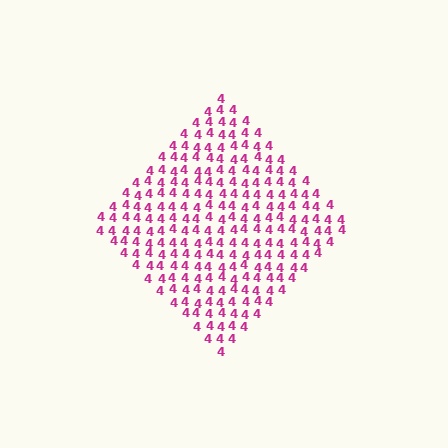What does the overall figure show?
The overall figure shows a diamond.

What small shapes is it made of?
It is made of small digit 4's.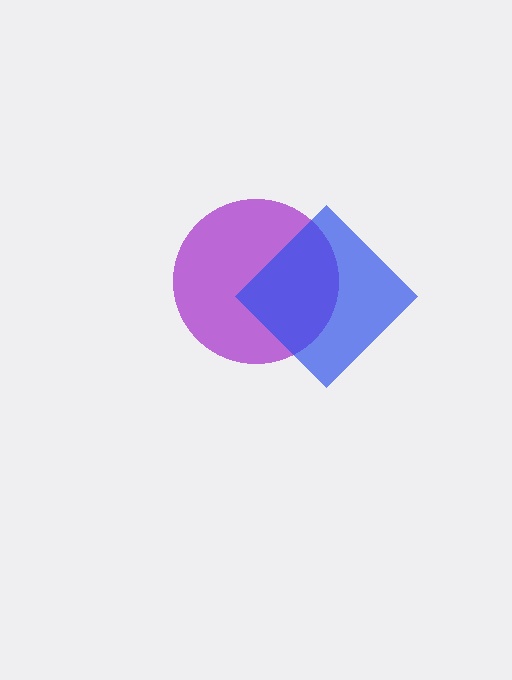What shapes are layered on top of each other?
The layered shapes are: a purple circle, a blue diamond.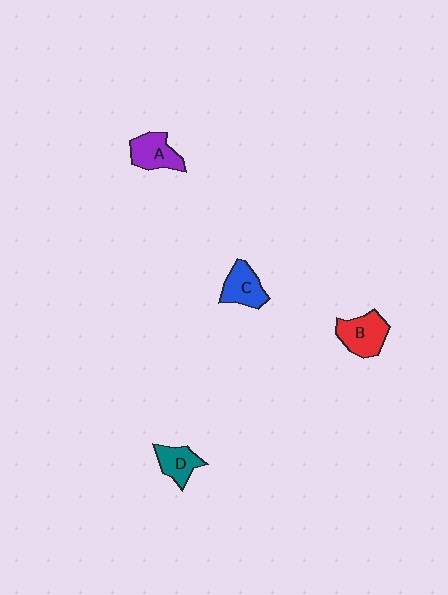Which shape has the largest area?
Shape B (red).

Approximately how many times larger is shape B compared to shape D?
Approximately 1.4 times.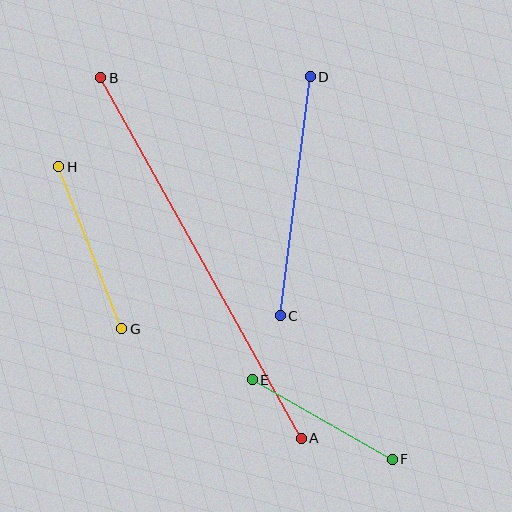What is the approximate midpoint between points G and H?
The midpoint is at approximately (90, 248) pixels.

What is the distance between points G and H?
The distance is approximately 174 pixels.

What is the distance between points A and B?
The distance is approximately 413 pixels.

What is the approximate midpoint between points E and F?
The midpoint is at approximately (322, 419) pixels.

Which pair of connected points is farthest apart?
Points A and B are farthest apart.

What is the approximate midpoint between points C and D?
The midpoint is at approximately (295, 196) pixels.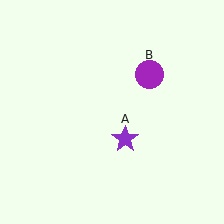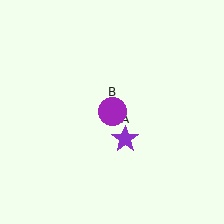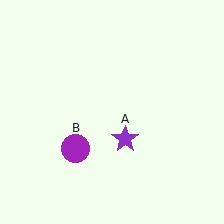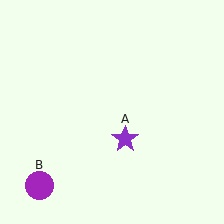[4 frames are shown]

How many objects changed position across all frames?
1 object changed position: purple circle (object B).